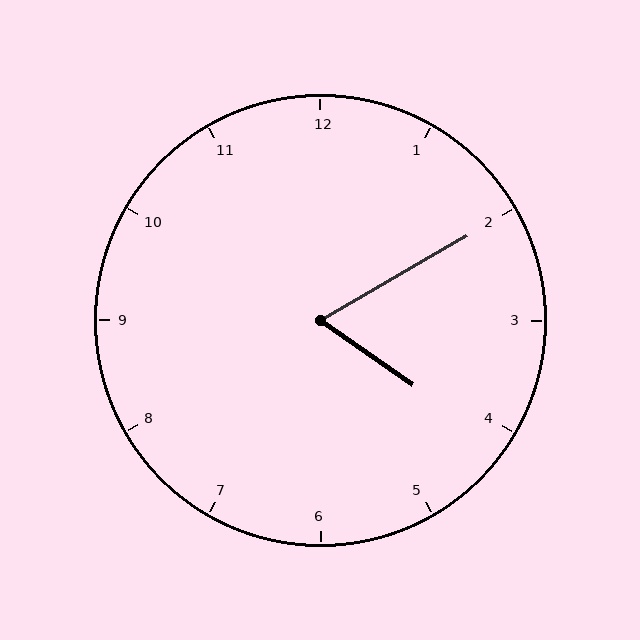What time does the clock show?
4:10.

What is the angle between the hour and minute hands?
Approximately 65 degrees.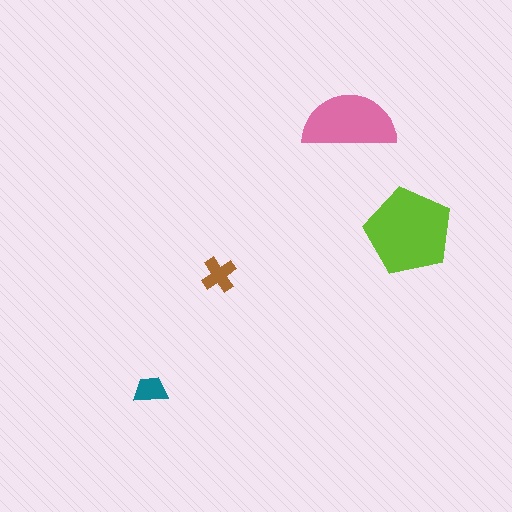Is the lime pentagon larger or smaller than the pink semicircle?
Larger.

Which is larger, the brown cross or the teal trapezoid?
The brown cross.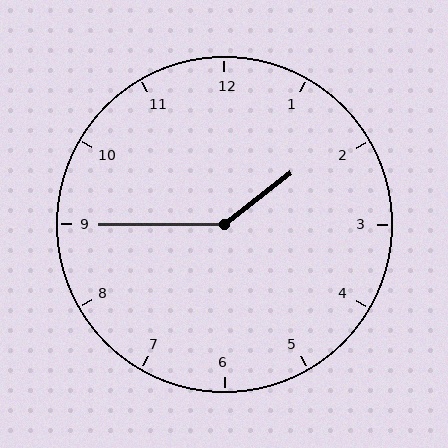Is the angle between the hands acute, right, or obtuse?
It is obtuse.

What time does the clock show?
1:45.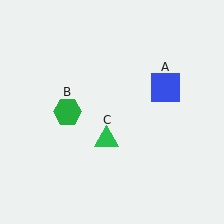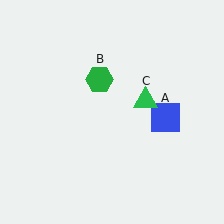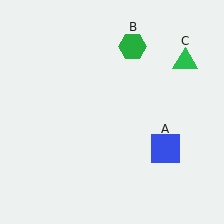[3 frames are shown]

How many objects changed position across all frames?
3 objects changed position: blue square (object A), green hexagon (object B), green triangle (object C).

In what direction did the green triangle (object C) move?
The green triangle (object C) moved up and to the right.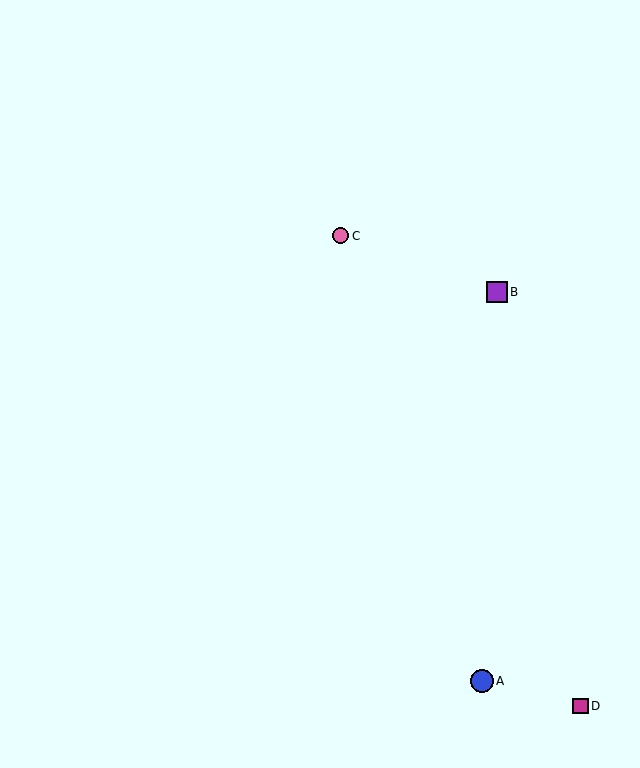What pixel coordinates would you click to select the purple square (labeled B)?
Click at (497, 292) to select the purple square B.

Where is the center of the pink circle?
The center of the pink circle is at (341, 236).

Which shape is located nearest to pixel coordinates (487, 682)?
The blue circle (labeled A) at (482, 681) is nearest to that location.